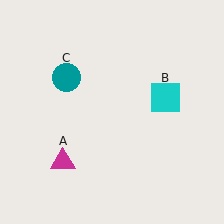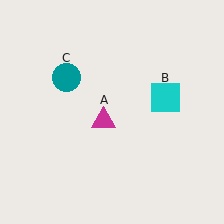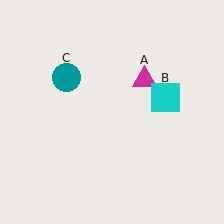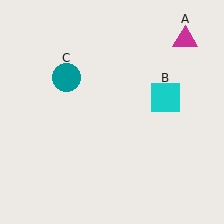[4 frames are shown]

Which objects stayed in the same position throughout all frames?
Cyan square (object B) and teal circle (object C) remained stationary.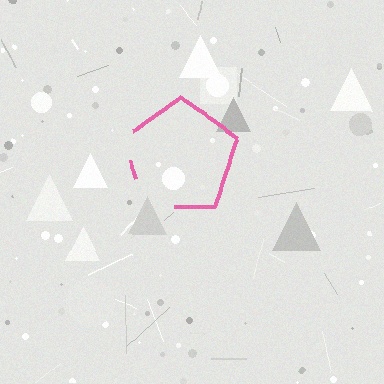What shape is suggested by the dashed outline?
The dashed outline suggests a pentagon.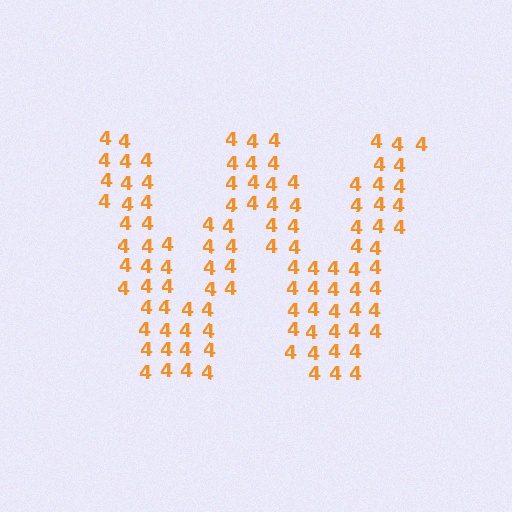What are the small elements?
The small elements are digit 4's.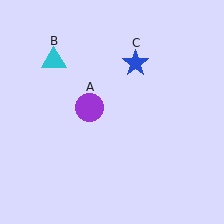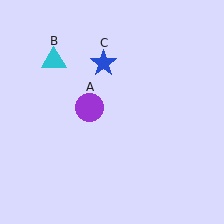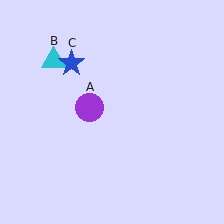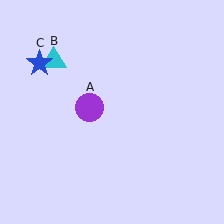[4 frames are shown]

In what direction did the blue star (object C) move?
The blue star (object C) moved left.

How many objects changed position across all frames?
1 object changed position: blue star (object C).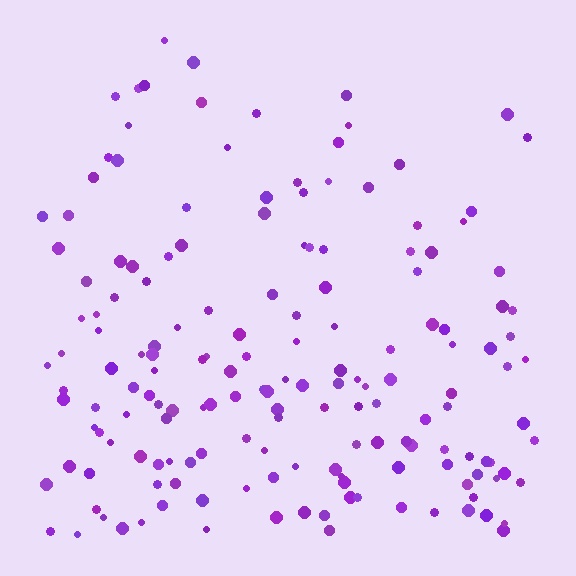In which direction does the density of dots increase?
From top to bottom, with the bottom side densest.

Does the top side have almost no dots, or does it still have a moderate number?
Still a moderate number, just noticeably fewer than the bottom.